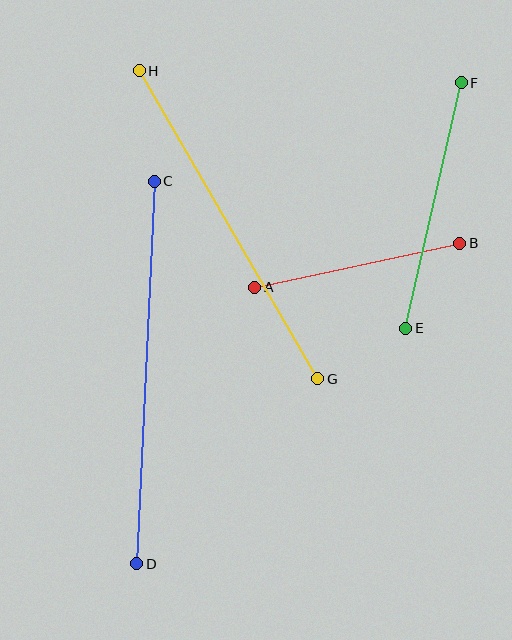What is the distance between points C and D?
The distance is approximately 383 pixels.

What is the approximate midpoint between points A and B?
The midpoint is at approximately (357, 265) pixels.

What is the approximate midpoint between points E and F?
The midpoint is at approximately (434, 206) pixels.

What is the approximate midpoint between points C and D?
The midpoint is at approximately (146, 372) pixels.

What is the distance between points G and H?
The distance is approximately 356 pixels.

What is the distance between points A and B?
The distance is approximately 210 pixels.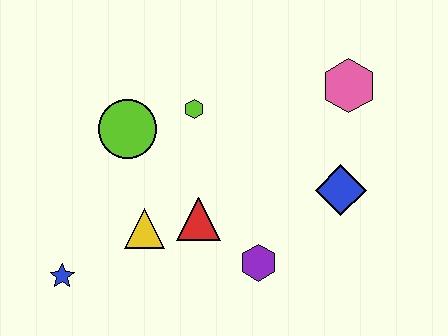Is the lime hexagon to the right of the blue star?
Yes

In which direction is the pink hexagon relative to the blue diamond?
The pink hexagon is above the blue diamond.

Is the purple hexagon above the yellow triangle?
No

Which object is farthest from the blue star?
The pink hexagon is farthest from the blue star.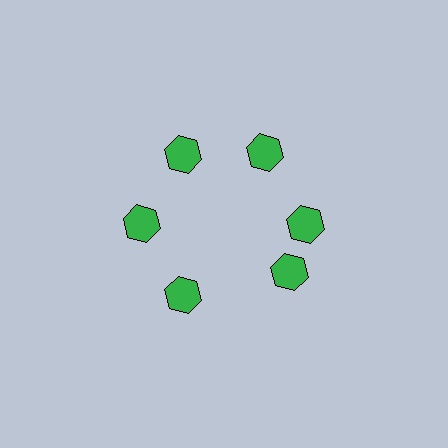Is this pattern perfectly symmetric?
No. The 6 green hexagons are arranged in a ring, but one element near the 5 o'clock position is rotated out of alignment along the ring, breaking the 6-fold rotational symmetry.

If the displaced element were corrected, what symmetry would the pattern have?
It would have 6-fold rotational symmetry — the pattern would map onto itself every 60 degrees.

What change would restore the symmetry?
The symmetry would be restored by rotating it back into even spacing with its neighbors so that all 6 hexagons sit at equal angles and equal distance from the center.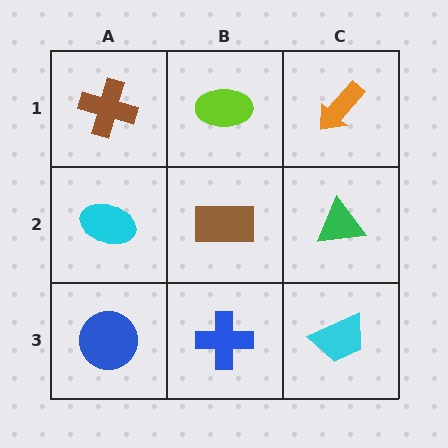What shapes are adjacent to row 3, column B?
A brown rectangle (row 2, column B), a blue circle (row 3, column A), a cyan trapezoid (row 3, column C).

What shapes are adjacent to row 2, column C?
An orange arrow (row 1, column C), a cyan trapezoid (row 3, column C), a brown rectangle (row 2, column B).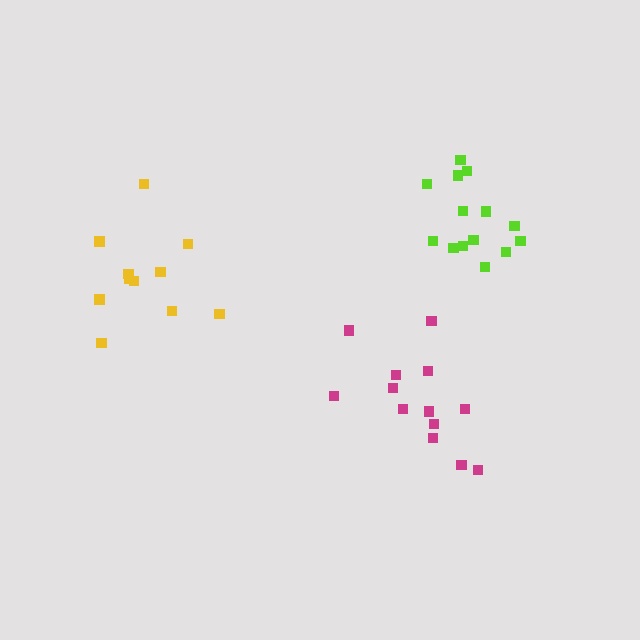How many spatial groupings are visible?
There are 3 spatial groupings.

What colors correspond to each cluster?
The clusters are colored: magenta, yellow, lime.